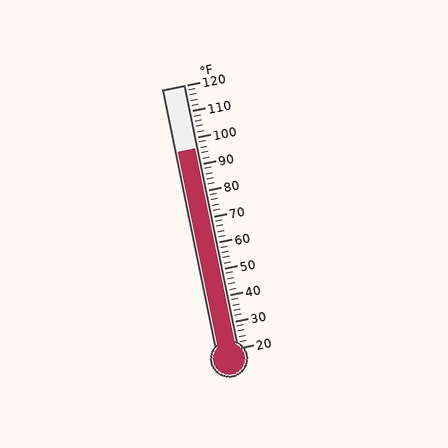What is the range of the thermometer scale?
The thermometer scale ranges from 20°F to 120°F.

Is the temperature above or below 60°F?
The temperature is above 60°F.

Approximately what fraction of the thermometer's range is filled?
The thermometer is filled to approximately 75% of its range.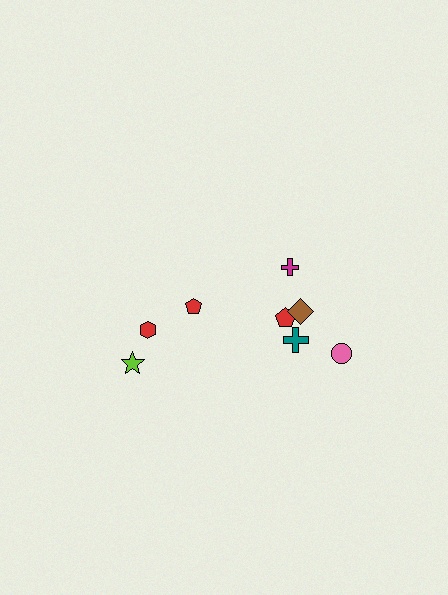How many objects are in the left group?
There are 3 objects.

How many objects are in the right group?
There are 5 objects.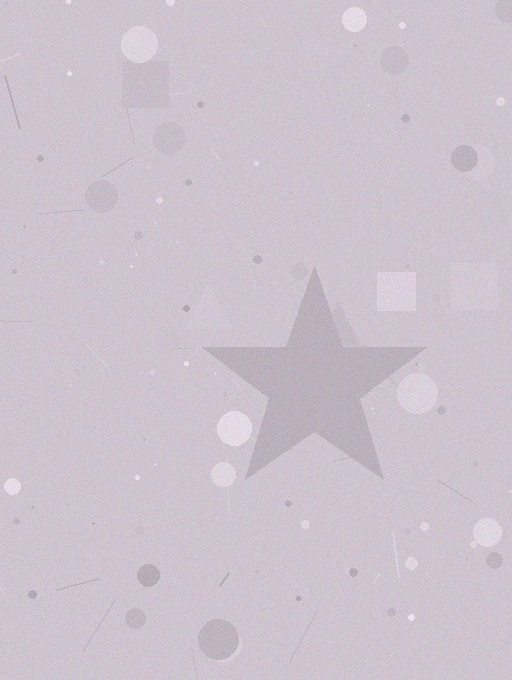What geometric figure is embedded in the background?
A star is embedded in the background.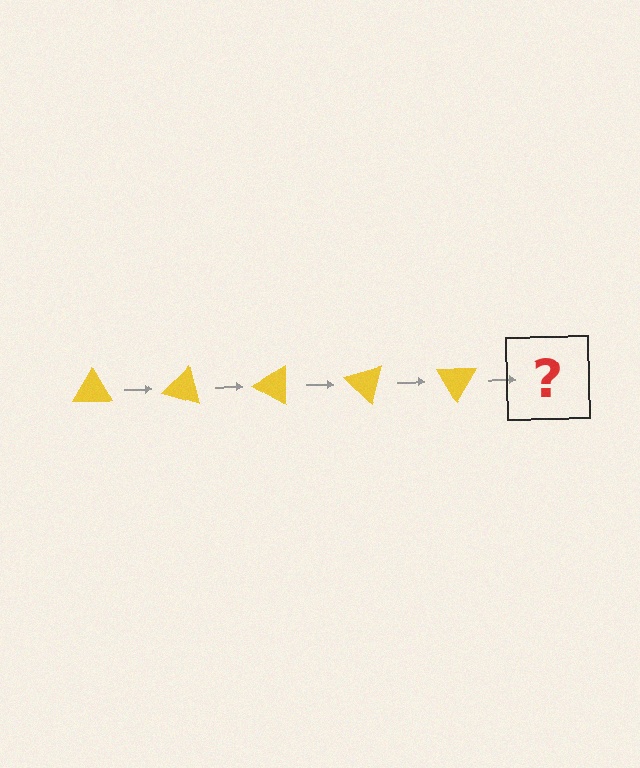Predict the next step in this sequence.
The next step is a yellow triangle rotated 75 degrees.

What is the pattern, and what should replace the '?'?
The pattern is that the triangle rotates 15 degrees each step. The '?' should be a yellow triangle rotated 75 degrees.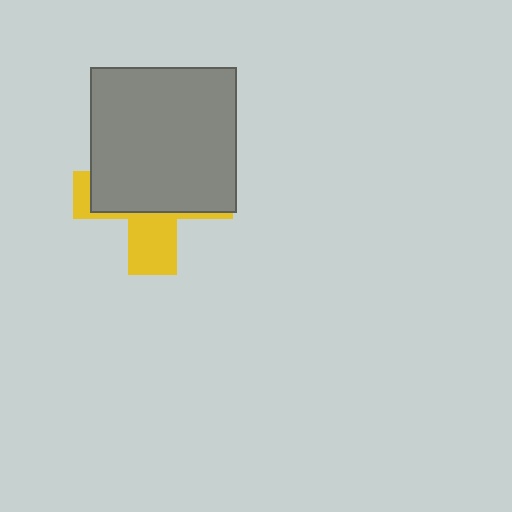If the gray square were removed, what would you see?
You would see the complete yellow cross.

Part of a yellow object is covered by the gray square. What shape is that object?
It is a cross.